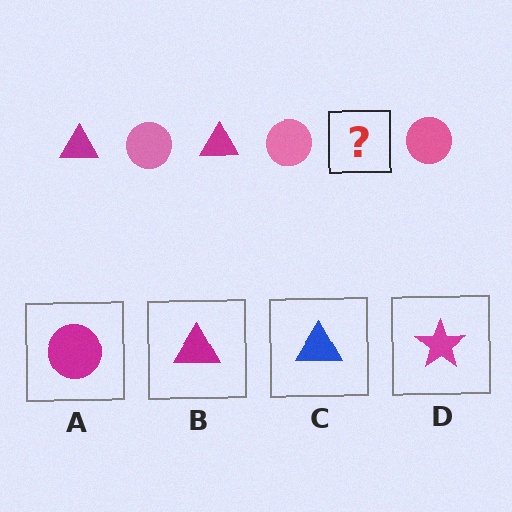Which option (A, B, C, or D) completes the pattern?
B.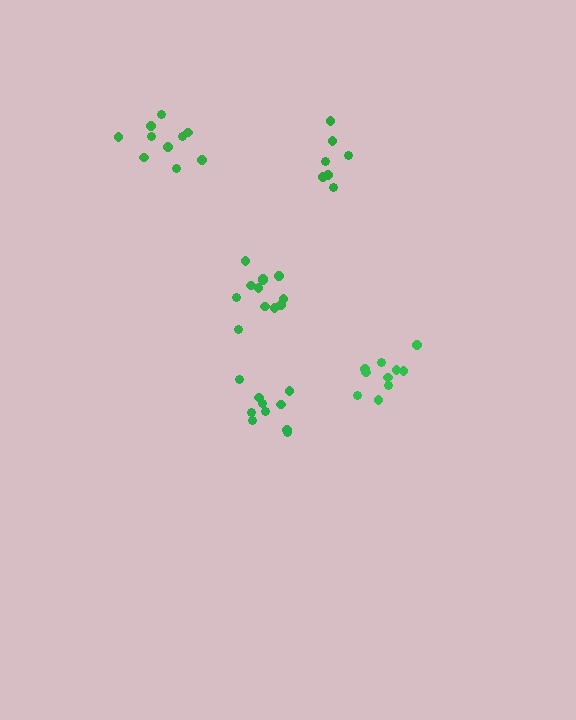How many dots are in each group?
Group 1: 10 dots, Group 2: 10 dots, Group 3: 12 dots, Group 4: 7 dots, Group 5: 10 dots (49 total).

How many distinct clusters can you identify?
There are 5 distinct clusters.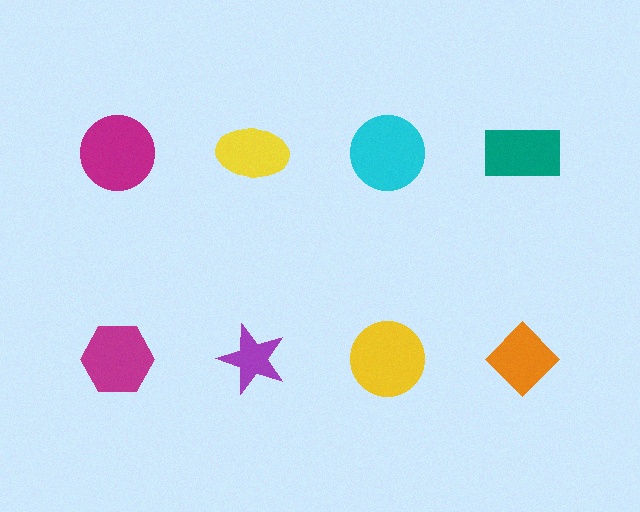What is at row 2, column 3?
A yellow circle.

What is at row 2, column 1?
A magenta hexagon.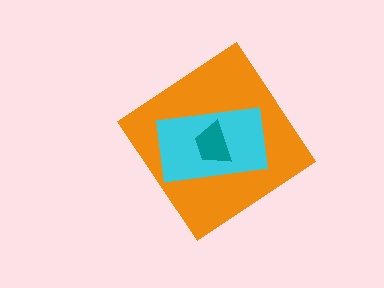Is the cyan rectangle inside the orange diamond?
Yes.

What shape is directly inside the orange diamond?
The cyan rectangle.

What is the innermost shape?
The teal trapezoid.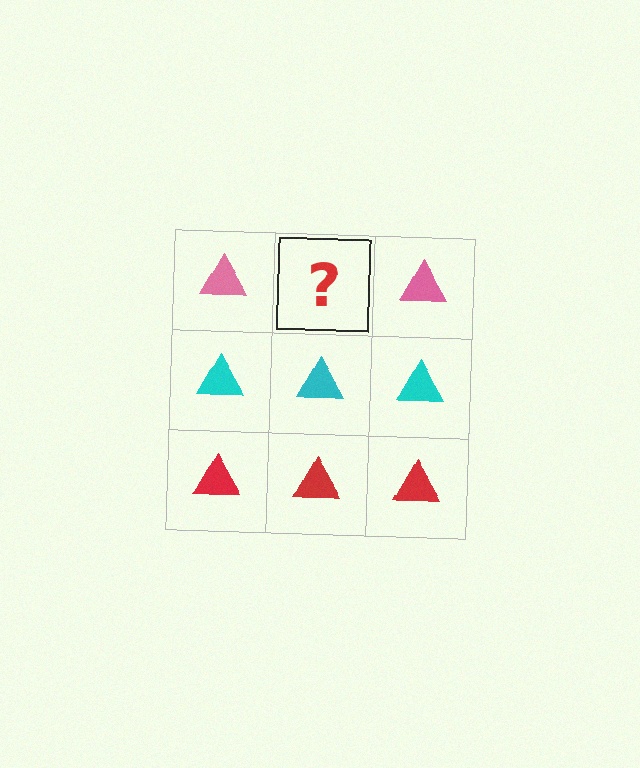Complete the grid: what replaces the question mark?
The question mark should be replaced with a pink triangle.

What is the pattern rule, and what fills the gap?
The rule is that each row has a consistent color. The gap should be filled with a pink triangle.